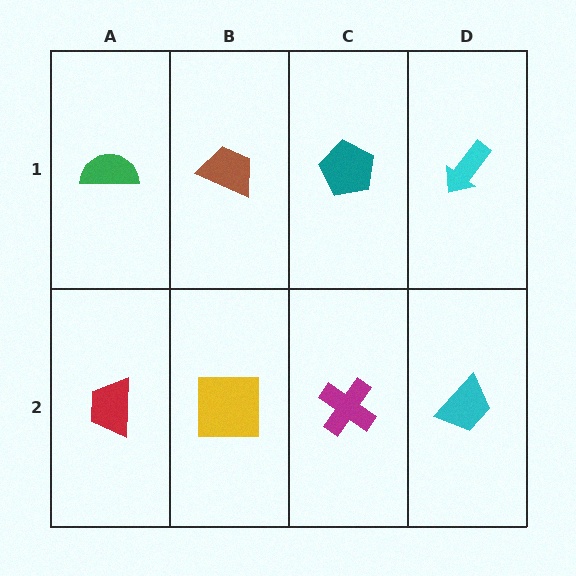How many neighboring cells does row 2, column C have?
3.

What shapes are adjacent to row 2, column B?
A brown trapezoid (row 1, column B), a red trapezoid (row 2, column A), a magenta cross (row 2, column C).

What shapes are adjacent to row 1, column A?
A red trapezoid (row 2, column A), a brown trapezoid (row 1, column B).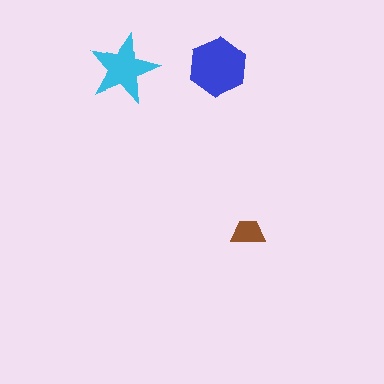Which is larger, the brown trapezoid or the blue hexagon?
The blue hexagon.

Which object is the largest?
The blue hexagon.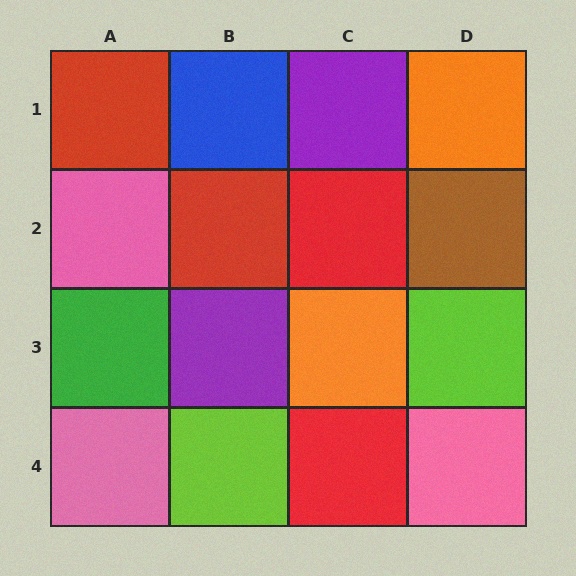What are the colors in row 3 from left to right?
Green, purple, orange, lime.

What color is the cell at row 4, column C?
Red.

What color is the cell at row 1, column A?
Red.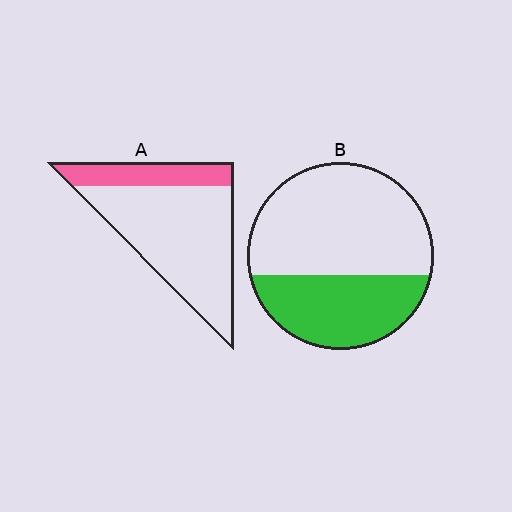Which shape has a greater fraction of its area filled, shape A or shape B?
Shape B.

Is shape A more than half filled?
No.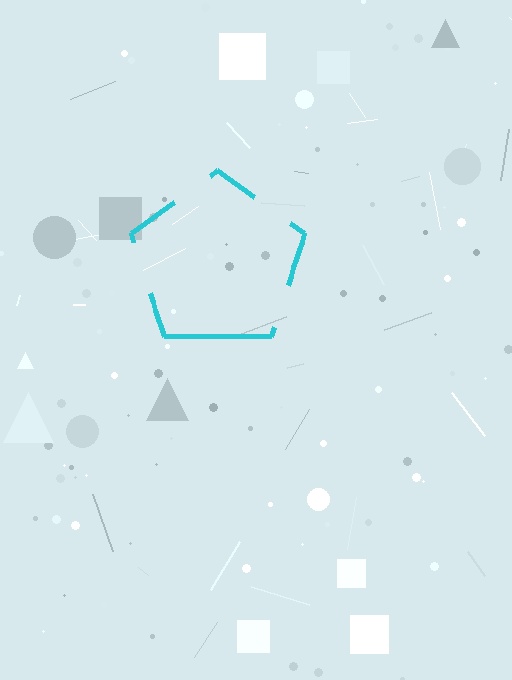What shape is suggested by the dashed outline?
The dashed outline suggests a pentagon.